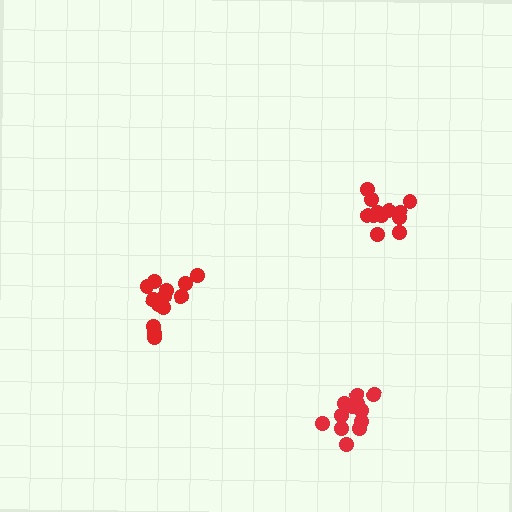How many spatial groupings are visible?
There are 3 spatial groupings.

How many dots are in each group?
Group 1: 12 dots, Group 2: 14 dots, Group 3: 12 dots (38 total).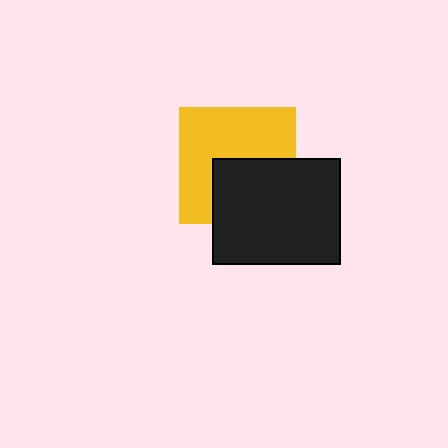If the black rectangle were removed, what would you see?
You would see the complete yellow square.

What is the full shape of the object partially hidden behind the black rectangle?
The partially hidden object is a yellow square.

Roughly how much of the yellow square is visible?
About half of it is visible (roughly 59%).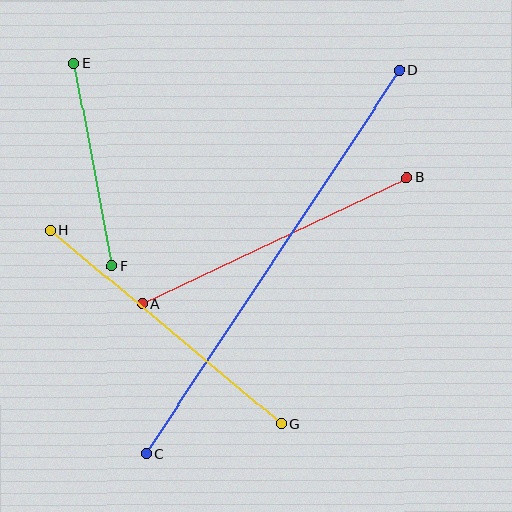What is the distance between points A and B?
The distance is approximately 293 pixels.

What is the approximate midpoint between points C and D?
The midpoint is at approximately (273, 262) pixels.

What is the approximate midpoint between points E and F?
The midpoint is at approximately (93, 164) pixels.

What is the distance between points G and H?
The distance is approximately 301 pixels.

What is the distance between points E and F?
The distance is approximately 207 pixels.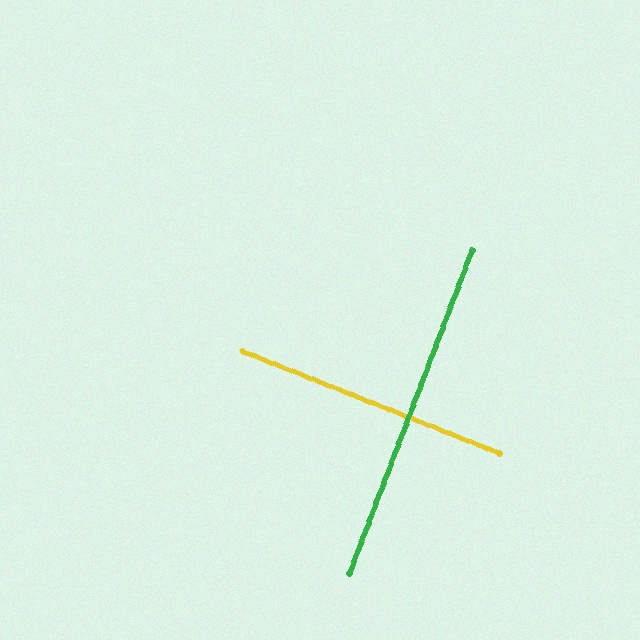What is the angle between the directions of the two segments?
Approximately 89 degrees.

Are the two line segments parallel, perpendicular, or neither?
Perpendicular — they meet at approximately 89°.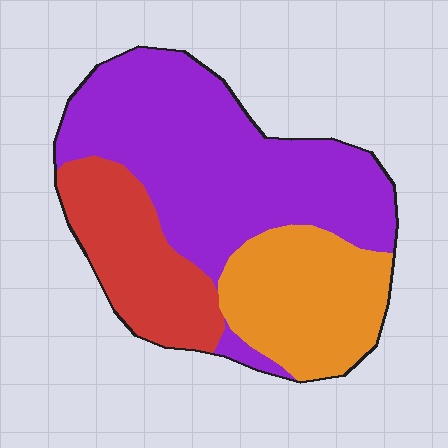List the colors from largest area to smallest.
From largest to smallest: purple, orange, red.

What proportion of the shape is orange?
Orange takes up about one quarter (1/4) of the shape.